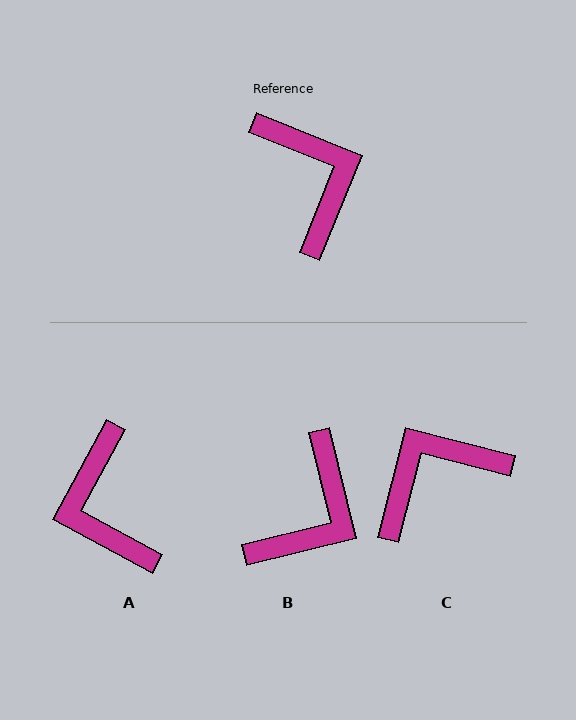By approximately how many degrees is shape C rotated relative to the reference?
Approximately 98 degrees counter-clockwise.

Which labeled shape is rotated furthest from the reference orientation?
A, about 174 degrees away.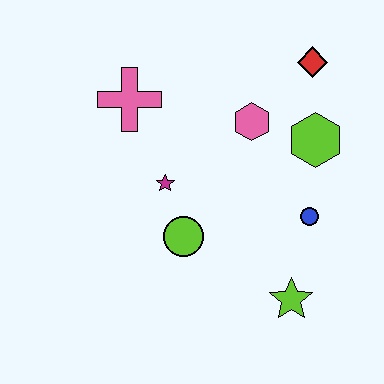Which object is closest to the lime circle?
The magenta star is closest to the lime circle.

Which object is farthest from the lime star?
The pink cross is farthest from the lime star.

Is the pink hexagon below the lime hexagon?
No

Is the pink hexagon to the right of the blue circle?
No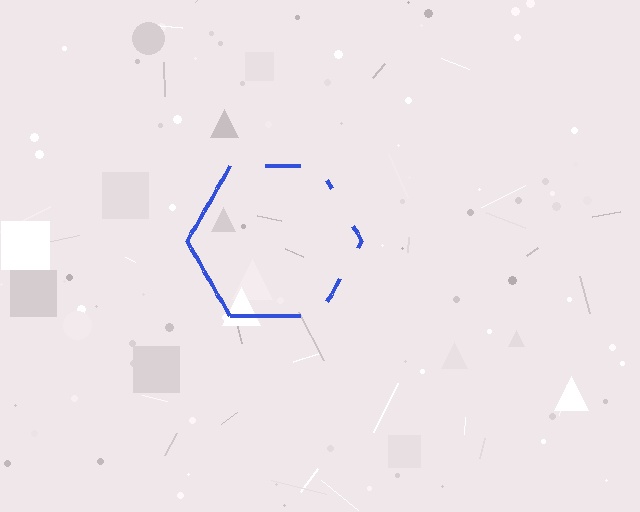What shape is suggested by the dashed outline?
The dashed outline suggests a hexagon.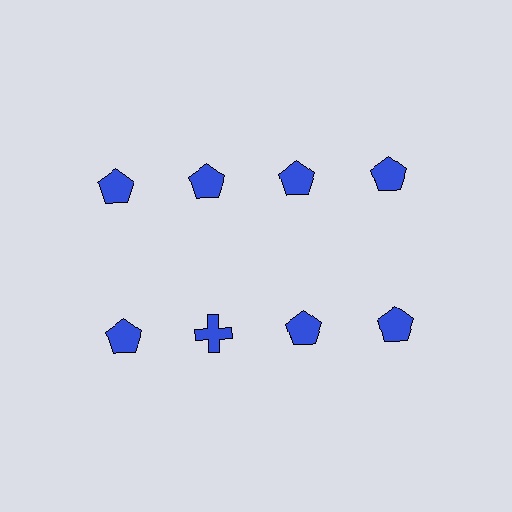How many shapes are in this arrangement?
There are 8 shapes arranged in a grid pattern.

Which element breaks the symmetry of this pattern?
The blue cross in the second row, second from left column breaks the symmetry. All other shapes are blue pentagons.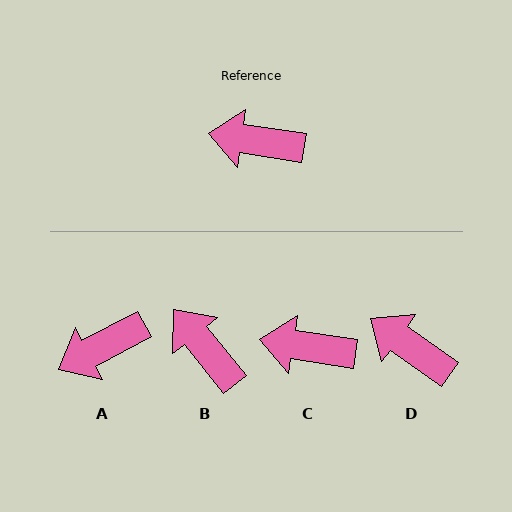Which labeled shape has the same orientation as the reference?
C.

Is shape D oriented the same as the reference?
No, it is off by about 27 degrees.